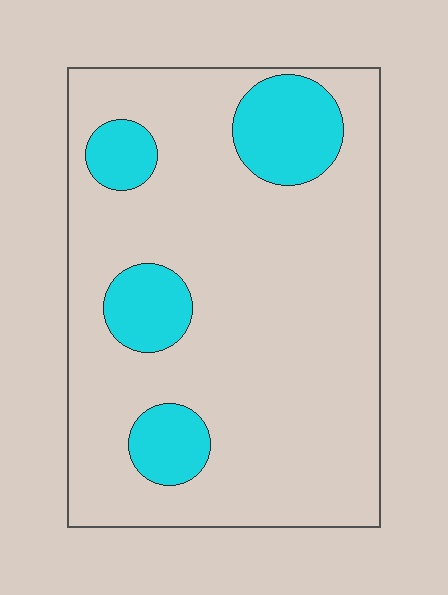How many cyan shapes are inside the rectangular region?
4.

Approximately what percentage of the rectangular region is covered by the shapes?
Approximately 20%.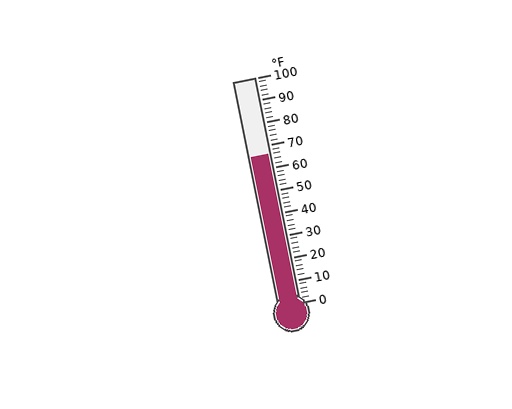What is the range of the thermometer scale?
The thermometer scale ranges from 0°F to 100°F.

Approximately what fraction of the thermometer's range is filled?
The thermometer is filled to approximately 65% of its range.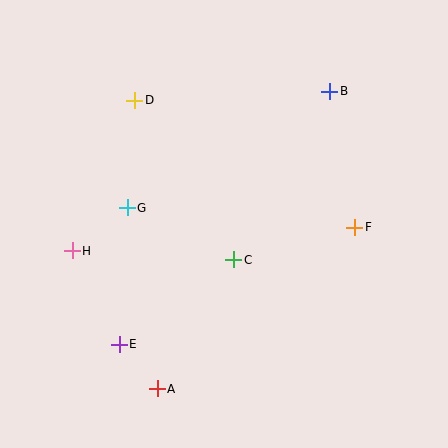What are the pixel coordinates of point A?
Point A is at (157, 389).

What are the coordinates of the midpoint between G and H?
The midpoint between G and H is at (100, 229).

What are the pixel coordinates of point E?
Point E is at (119, 344).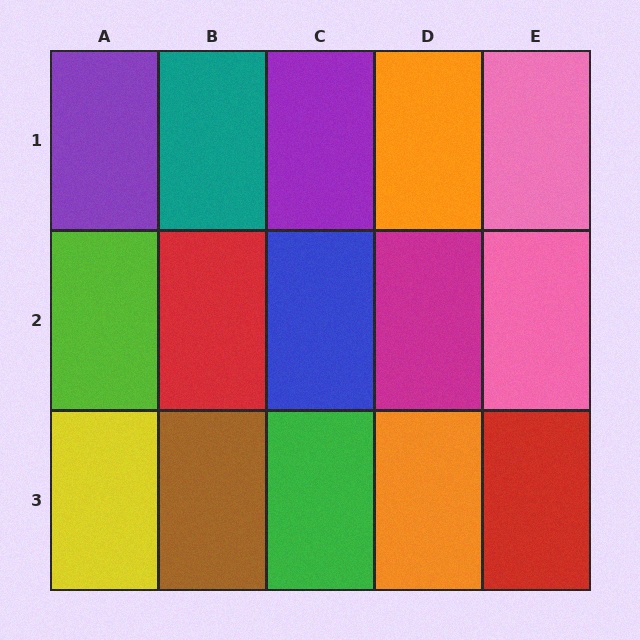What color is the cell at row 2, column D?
Magenta.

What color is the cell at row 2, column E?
Pink.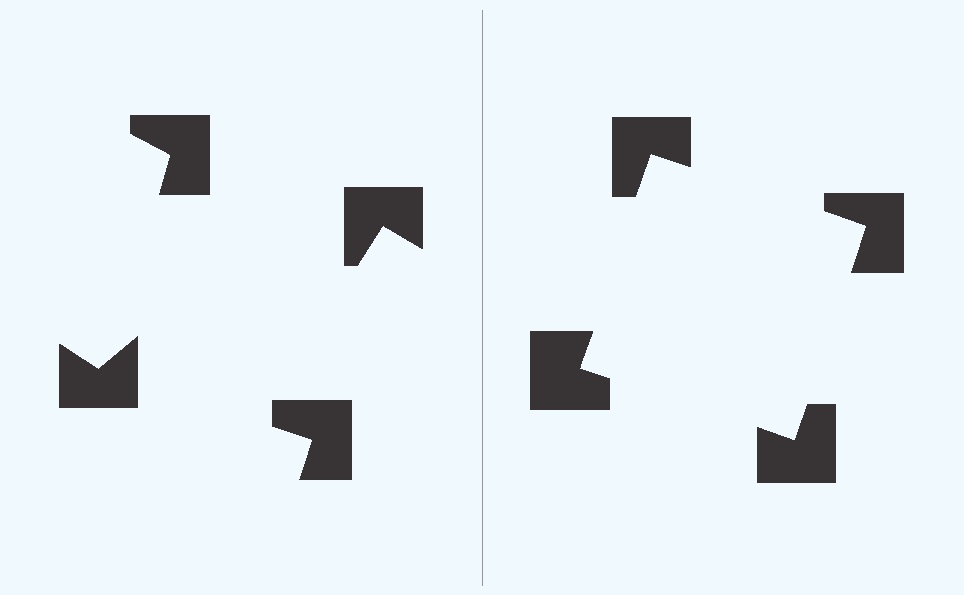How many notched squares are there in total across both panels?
8 — 4 on each side.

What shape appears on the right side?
An illusory square.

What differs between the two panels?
The notched squares are positioned identically on both sides; only the wedge orientations differ. On the right they align to a square; on the left they are misaligned.